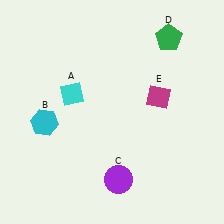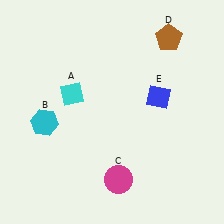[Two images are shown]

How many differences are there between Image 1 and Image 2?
There are 3 differences between the two images.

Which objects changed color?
C changed from purple to magenta. D changed from green to brown. E changed from magenta to blue.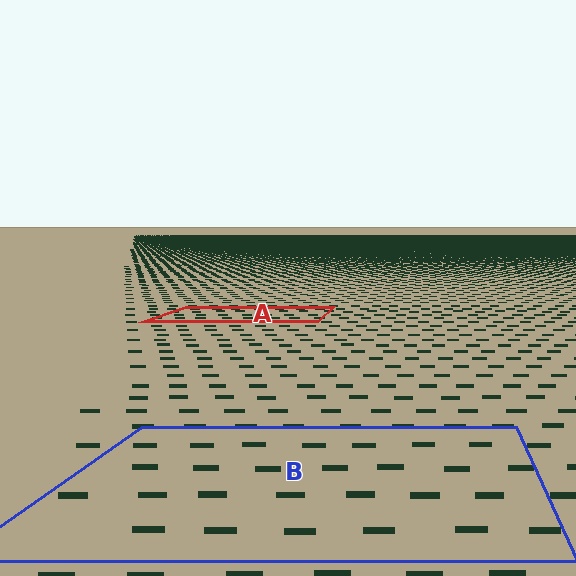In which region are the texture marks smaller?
The texture marks are smaller in region A, because it is farther away.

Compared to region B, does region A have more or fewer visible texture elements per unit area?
Region A has more texture elements per unit area — they are packed more densely because it is farther away.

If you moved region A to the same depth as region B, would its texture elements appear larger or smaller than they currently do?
They would appear larger. At a closer depth, the same texture elements are projected at a bigger on-screen size.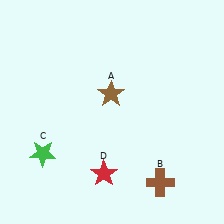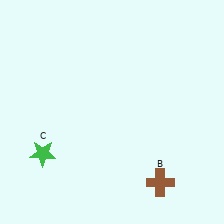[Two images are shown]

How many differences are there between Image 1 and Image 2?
There are 2 differences between the two images.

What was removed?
The red star (D), the brown star (A) were removed in Image 2.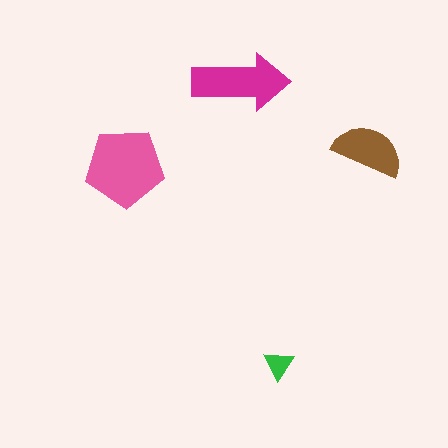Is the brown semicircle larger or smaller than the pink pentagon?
Smaller.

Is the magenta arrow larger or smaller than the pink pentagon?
Smaller.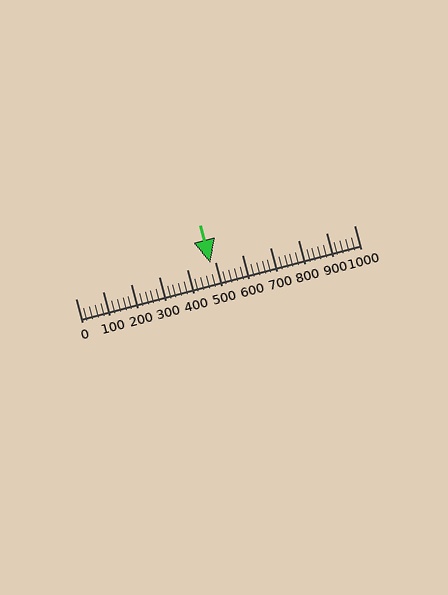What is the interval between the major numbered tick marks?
The major tick marks are spaced 100 units apart.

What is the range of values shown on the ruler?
The ruler shows values from 0 to 1000.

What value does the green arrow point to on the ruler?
The green arrow points to approximately 484.